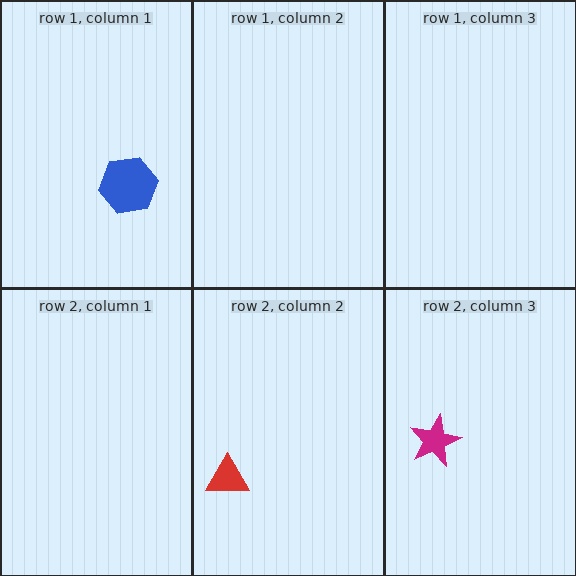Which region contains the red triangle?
The row 2, column 2 region.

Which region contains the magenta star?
The row 2, column 3 region.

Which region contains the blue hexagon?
The row 1, column 1 region.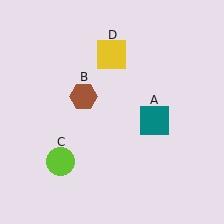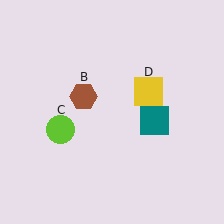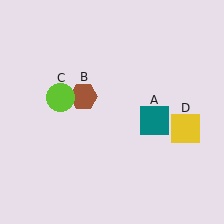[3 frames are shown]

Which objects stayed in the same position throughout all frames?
Teal square (object A) and brown hexagon (object B) remained stationary.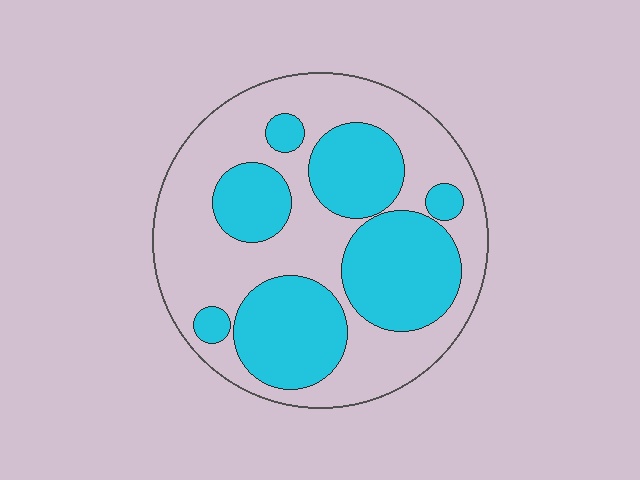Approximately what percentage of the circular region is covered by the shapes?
Approximately 45%.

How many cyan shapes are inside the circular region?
7.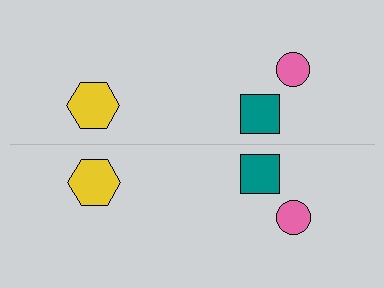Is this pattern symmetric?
Yes, this pattern has bilateral (reflection) symmetry.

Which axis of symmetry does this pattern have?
The pattern has a horizontal axis of symmetry running through the center of the image.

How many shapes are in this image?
There are 6 shapes in this image.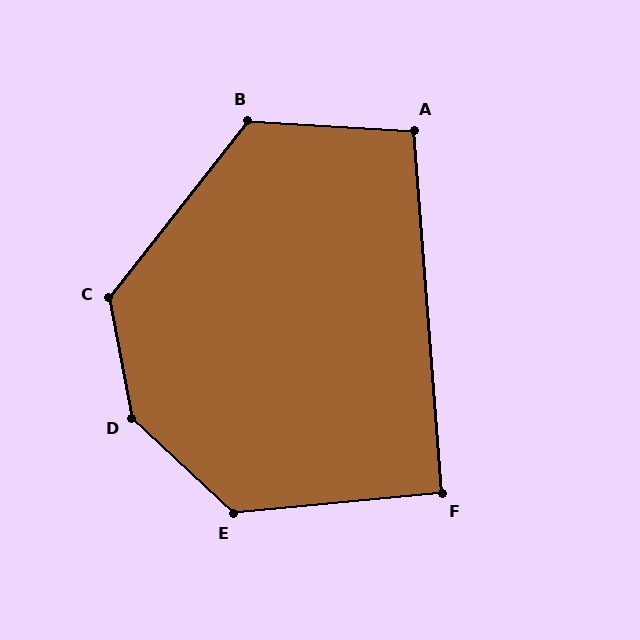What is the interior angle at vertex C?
Approximately 131 degrees (obtuse).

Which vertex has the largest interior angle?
D, at approximately 144 degrees.